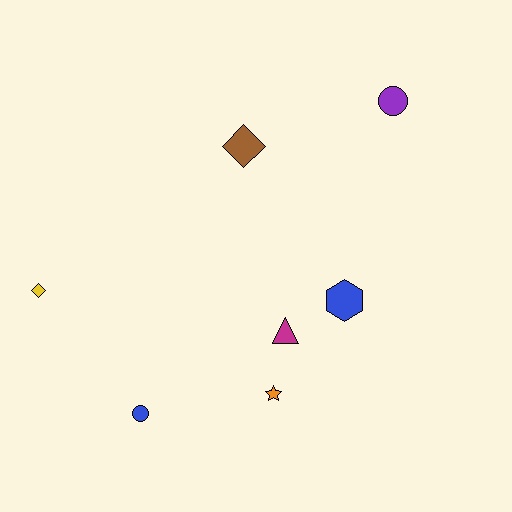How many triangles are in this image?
There is 1 triangle.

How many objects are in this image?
There are 7 objects.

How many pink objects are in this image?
There are no pink objects.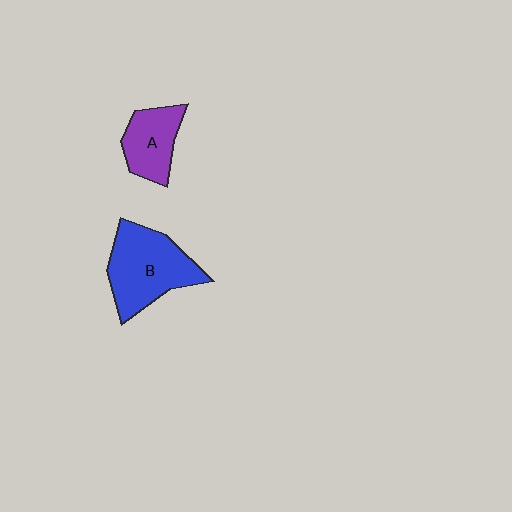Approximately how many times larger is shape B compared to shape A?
Approximately 1.6 times.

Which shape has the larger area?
Shape B (blue).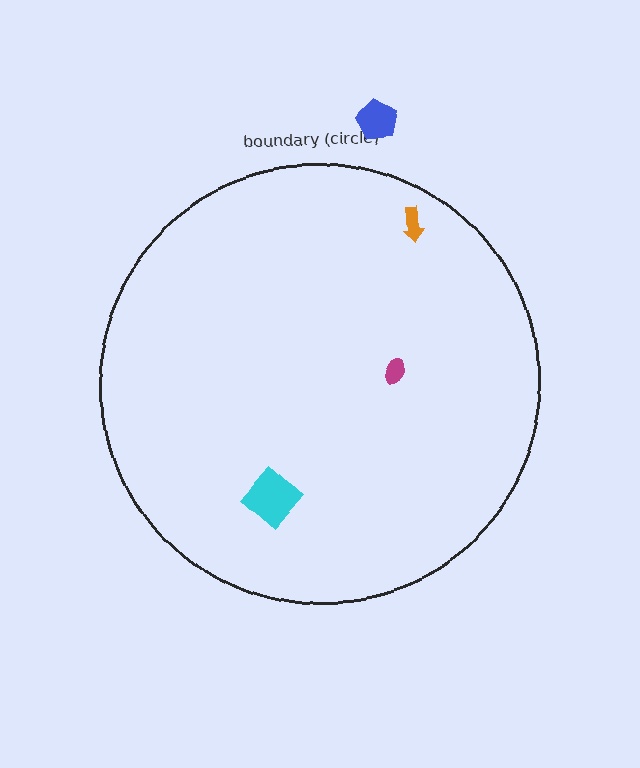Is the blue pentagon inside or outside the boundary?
Outside.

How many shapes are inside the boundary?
3 inside, 1 outside.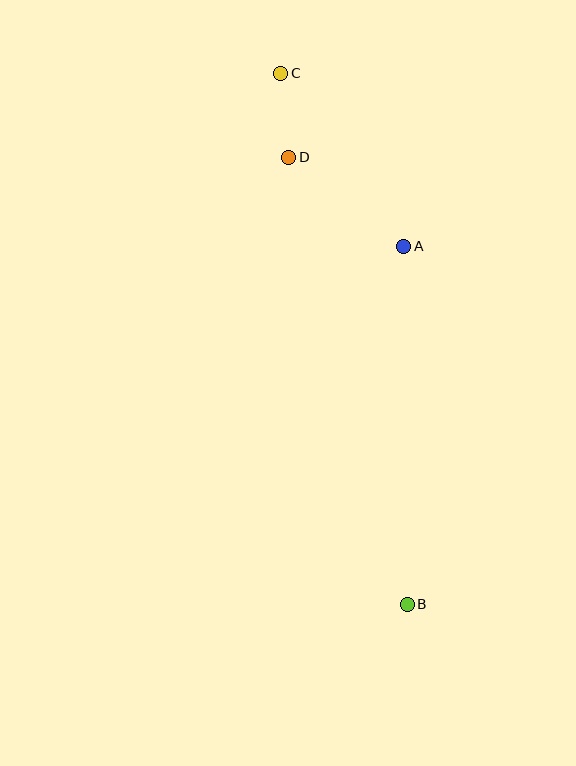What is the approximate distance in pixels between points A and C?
The distance between A and C is approximately 212 pixels.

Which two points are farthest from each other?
Points B and C are farthest from each other.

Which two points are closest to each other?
Points C and D are closest to each other.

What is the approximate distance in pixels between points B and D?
The distance between B and D is approximately 463 pixels.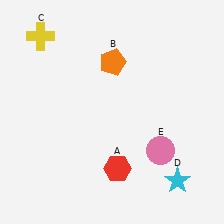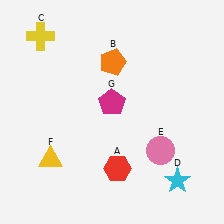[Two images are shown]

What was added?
A yellow triangle (F), a magenta pentagon (G) were added in Image 2.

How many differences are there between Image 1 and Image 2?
There are 2 differences between the two images.